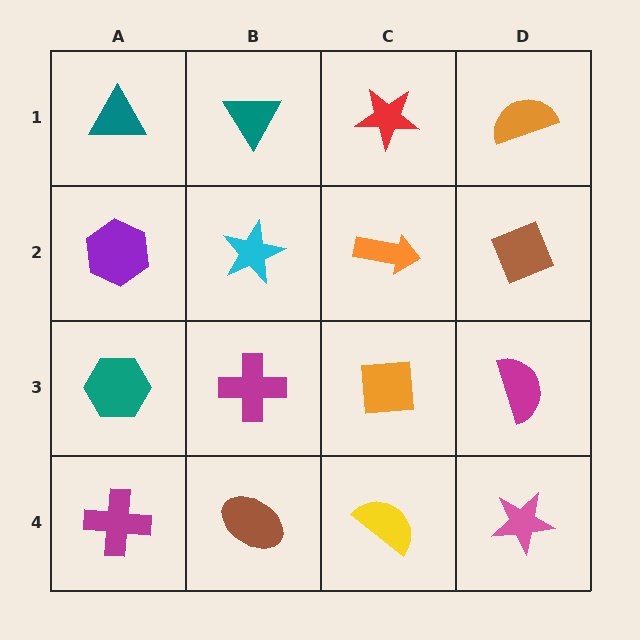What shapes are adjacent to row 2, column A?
A teal triangle (row 1, column A), a teal hexagon (row 3, column A), a cyan star (row 2, column B).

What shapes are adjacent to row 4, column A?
A teal hexagon (row 3, column A), a brown ellipse (row 4, column B).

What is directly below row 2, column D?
A magenta semicircle.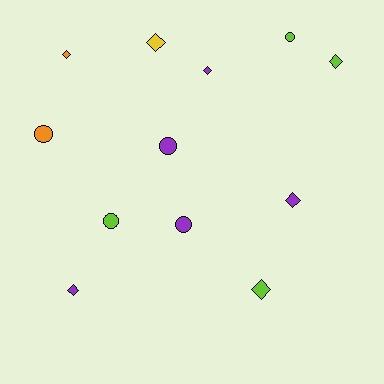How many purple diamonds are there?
There are 3 purple diamonds.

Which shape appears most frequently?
Diamond, with 7 objects.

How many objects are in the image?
There are 12 objects.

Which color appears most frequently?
Purple, with 5 objects.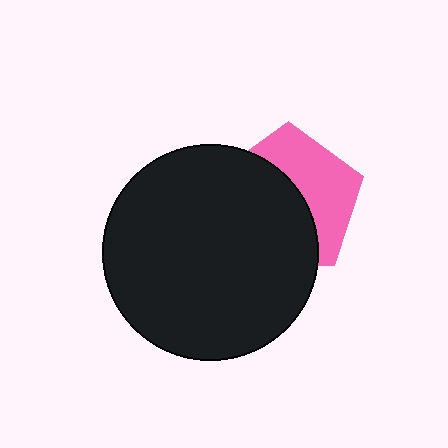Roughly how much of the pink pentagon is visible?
A small part of it is visible (roughly 43%).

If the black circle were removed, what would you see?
You would see the complete pink pentagon.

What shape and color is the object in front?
The object in front is a black circle.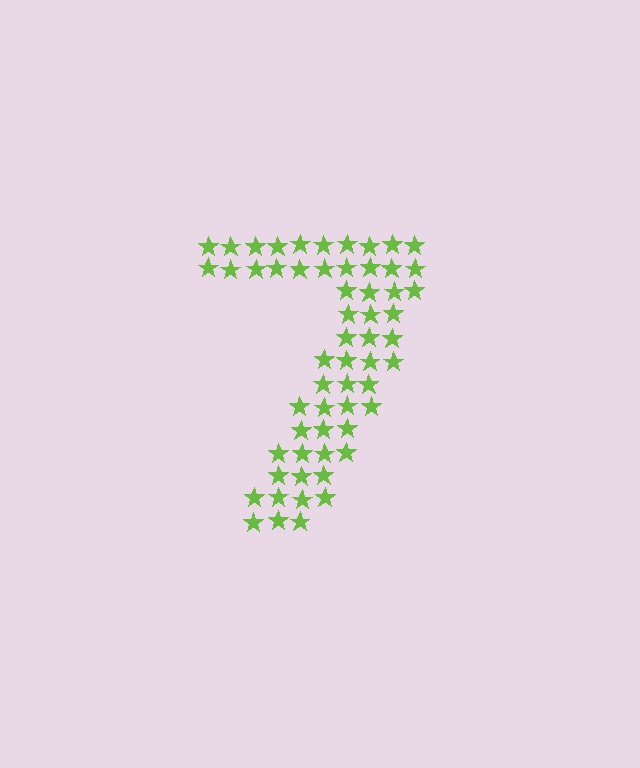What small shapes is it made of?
It is made of small stars.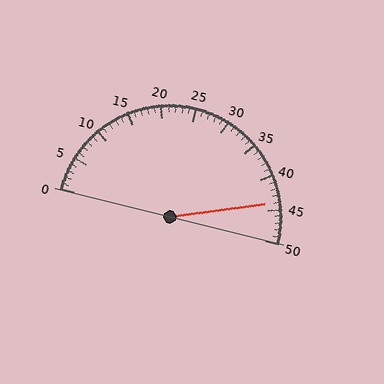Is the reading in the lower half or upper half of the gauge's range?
The reading is in the upper half of the range (0 to 50).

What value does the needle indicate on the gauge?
The needle indicates approximately 44.